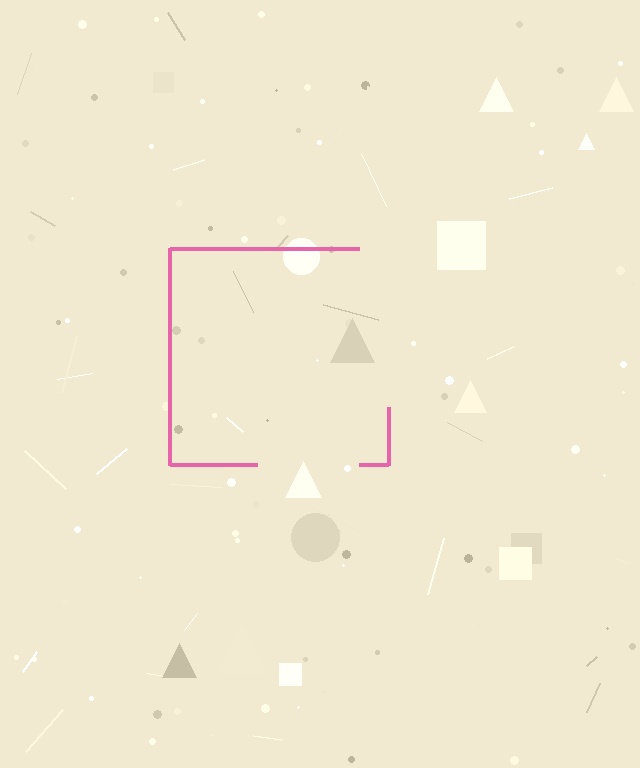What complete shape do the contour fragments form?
The contour fragments form a square.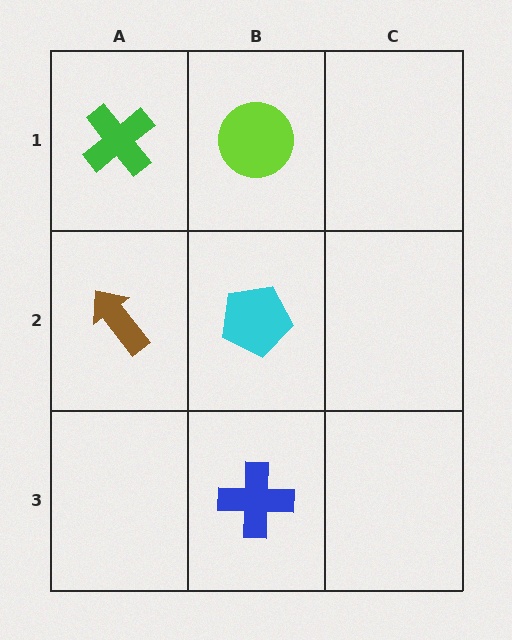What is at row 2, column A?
A brown arrow.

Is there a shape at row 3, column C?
No, that cell is empty.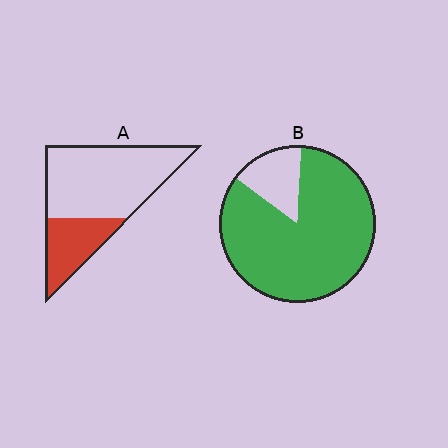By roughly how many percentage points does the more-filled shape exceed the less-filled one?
By roughly 55 percentage points (B over A).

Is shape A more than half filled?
No.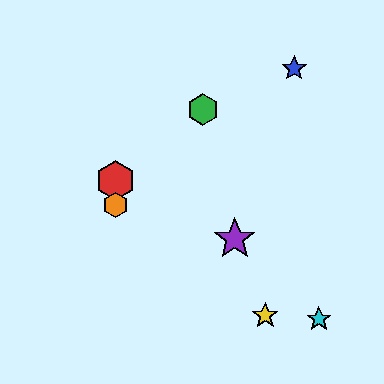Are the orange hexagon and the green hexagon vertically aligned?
No, the orange hexagon is at x≈115 and the green hexagon is at x≈203.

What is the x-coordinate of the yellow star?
The yellow star is at x≈265.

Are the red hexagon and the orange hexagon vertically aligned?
Yes, both are at x≈115.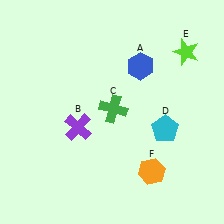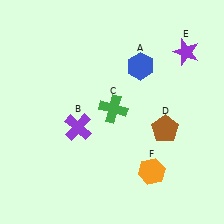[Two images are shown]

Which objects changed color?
D changed from cyan to brown. E changed from lime to purple.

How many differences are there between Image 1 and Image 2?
There are 2 differences between the two images.